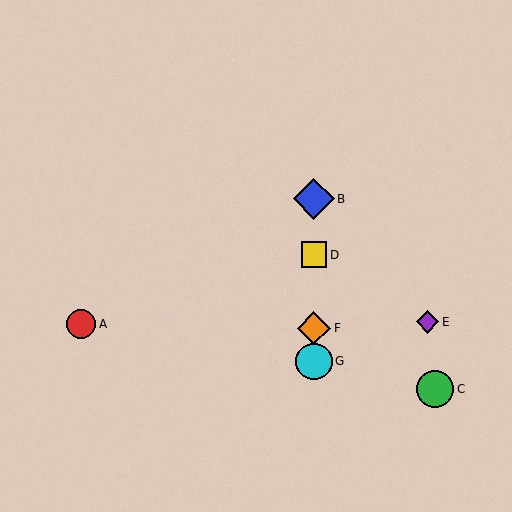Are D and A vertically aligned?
No, D is at x≈314 and A is at x≈81.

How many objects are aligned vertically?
4 objects (B, D, F, G) are aligned vertically.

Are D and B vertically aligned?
Yes, both are at x≈314.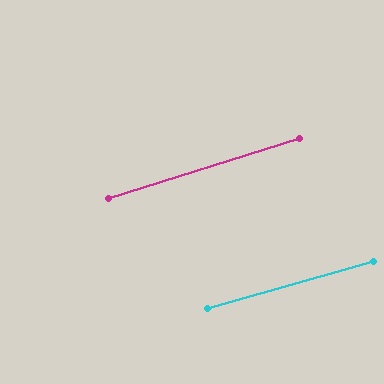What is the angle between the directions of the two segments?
Approximately 2 degrees.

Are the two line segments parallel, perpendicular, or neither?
Parallel — their directions differ by only 1.6°.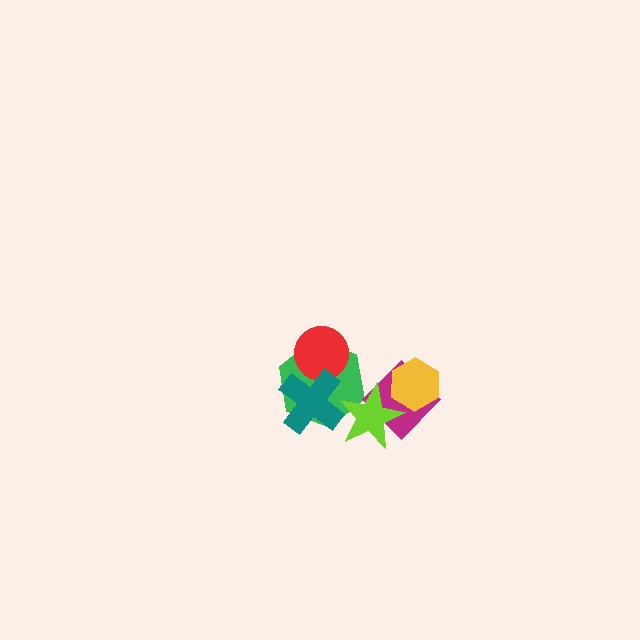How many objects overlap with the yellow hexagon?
2 objects overlap with the yellow hexagon.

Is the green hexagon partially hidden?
Yes, it is partially covered by another shape.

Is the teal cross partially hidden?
No, no other shape covers it.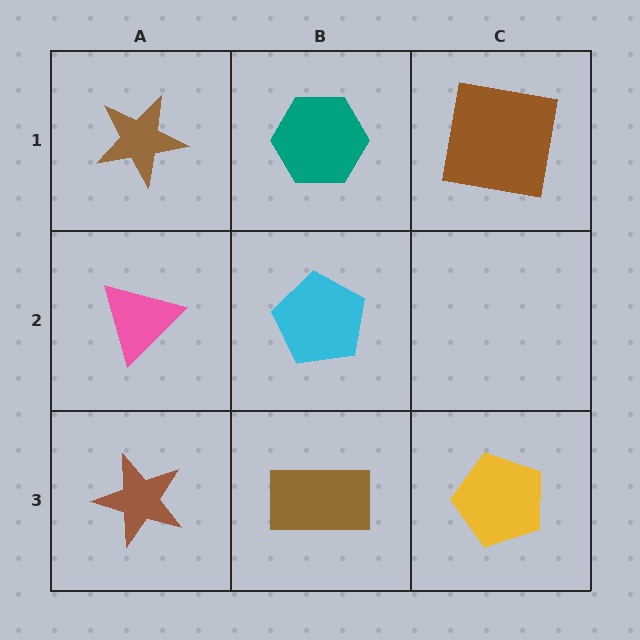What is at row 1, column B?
A teal hexagon.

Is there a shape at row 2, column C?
No, that cell is empty.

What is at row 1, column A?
A brown star.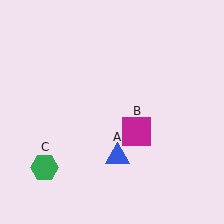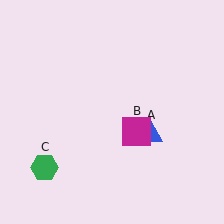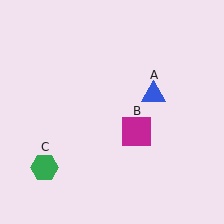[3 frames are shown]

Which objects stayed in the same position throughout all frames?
Magenta square (object B) and green hexagon (object C) remained stationary.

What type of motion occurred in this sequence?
The blue triangle (object A) rotated counterclockwise around the center of the scene.